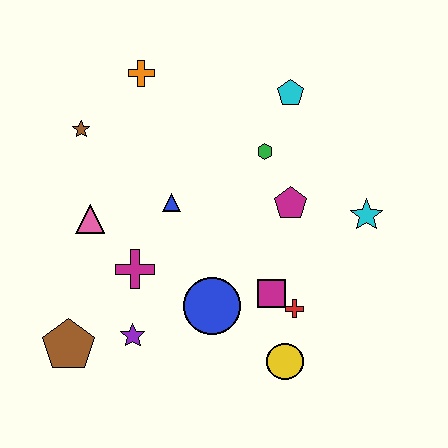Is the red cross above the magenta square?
No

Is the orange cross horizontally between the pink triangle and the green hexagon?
Yes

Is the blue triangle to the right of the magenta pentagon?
No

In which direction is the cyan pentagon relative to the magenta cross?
The cyan pentagon is above the magenta cross.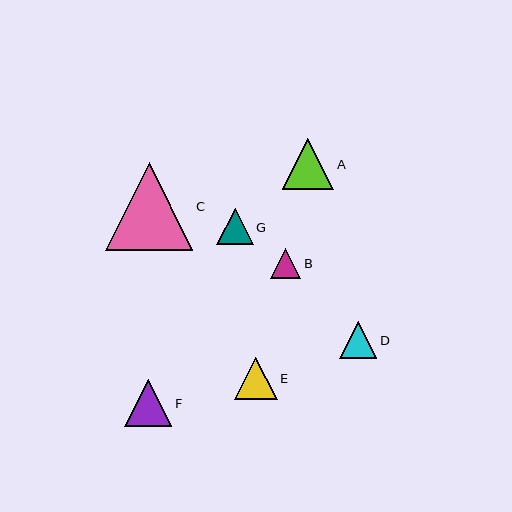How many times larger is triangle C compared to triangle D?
Triangle C is approximately 2.4 times the size of triangle D.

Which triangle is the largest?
Triangle C is the largest with a size of approximately 88 pixels.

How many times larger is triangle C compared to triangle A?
Triangle C is approximately 1.7 times the size of triangle A.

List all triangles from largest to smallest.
From largest to smallest: C, A, F, E, D, G, B.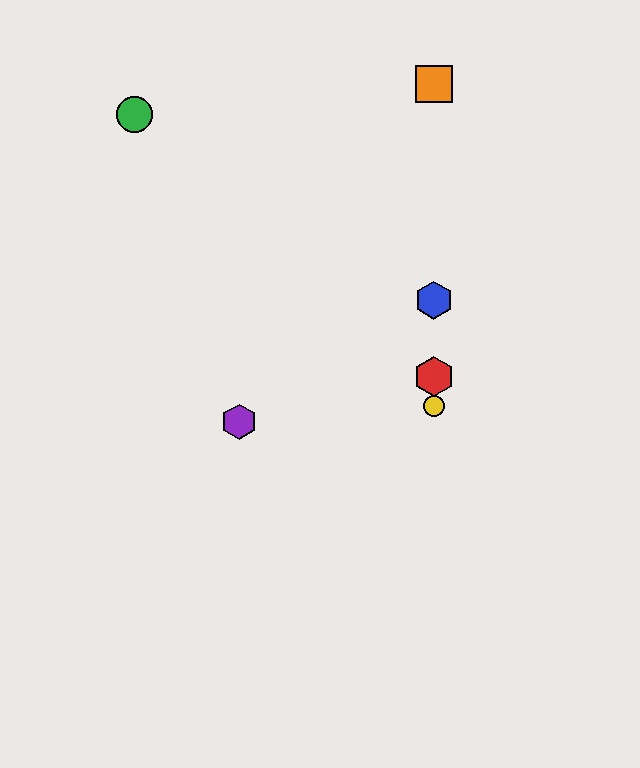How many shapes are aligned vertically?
4 shapes (the red hexagon, the blue hexagon, the yellow circle, the orange square) are aligned vertically.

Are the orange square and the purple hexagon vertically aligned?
No, the orange square is at x≈434 and the purple hexagon is at x≈239.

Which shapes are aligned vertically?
The red hexagon, the blue hexagon, the yellow circle, the orange square are aligned vertically.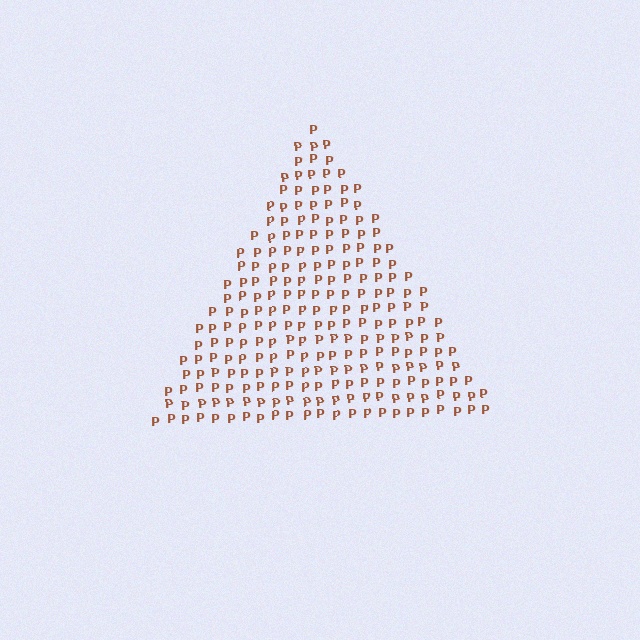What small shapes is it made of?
It is made of small letter P's.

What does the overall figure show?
The overall figure shows a triangle.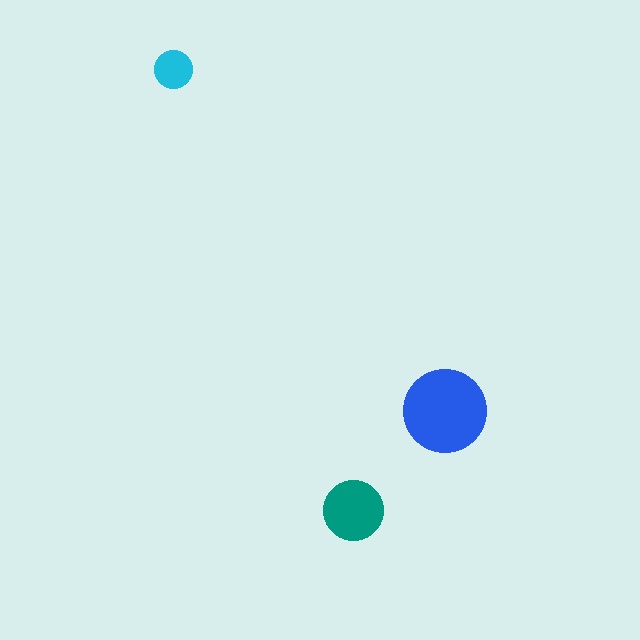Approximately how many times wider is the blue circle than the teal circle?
About 1.5 times wider.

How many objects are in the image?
There are 3 objects in the image.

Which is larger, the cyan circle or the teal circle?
The teal one.